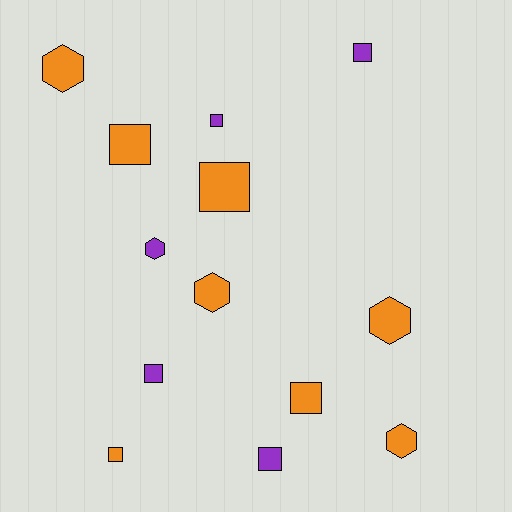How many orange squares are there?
There are 4 orange squares.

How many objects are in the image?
There are 13 objects.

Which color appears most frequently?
Orange, with 8 objects.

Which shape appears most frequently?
Square, with 8 objects.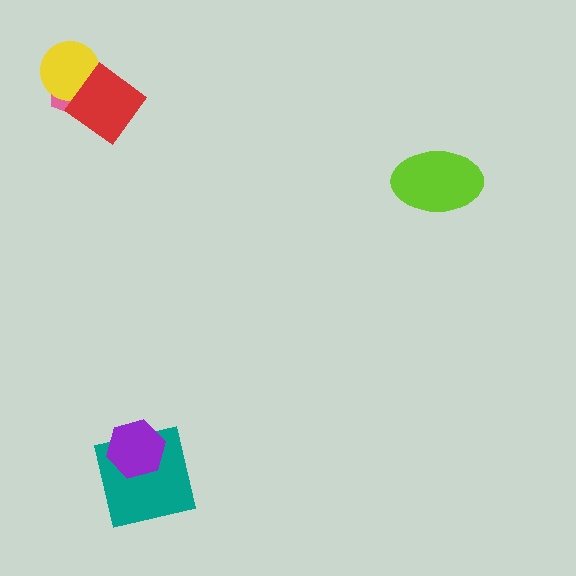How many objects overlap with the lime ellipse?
0 objects overlap with the lime ellipse.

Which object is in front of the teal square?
The purple hexagon is in front of the teal square.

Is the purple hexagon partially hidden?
No, no other shape covers it.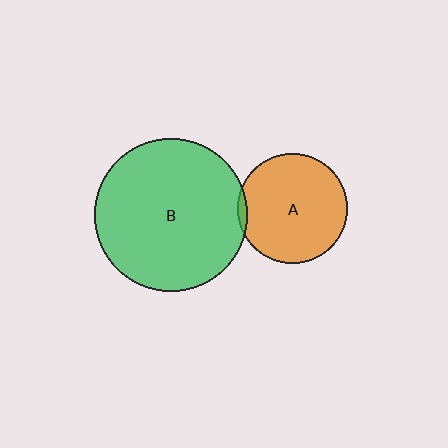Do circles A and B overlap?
Yes.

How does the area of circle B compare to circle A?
Approximately 1.9 times.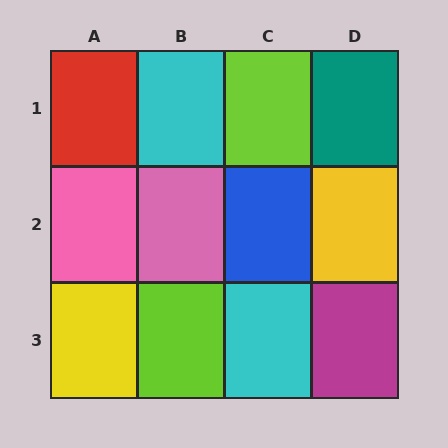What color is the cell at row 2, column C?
Blue.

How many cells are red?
1 cell is red.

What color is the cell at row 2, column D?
Yellow.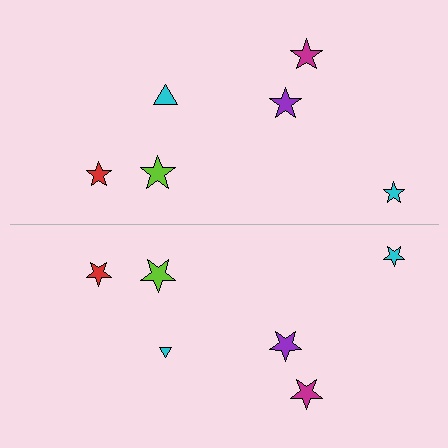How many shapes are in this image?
There are 12 shapes in this image.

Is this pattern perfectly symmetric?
No, the pattern is not perfectly symmetric. The cyan triangle on the bottom side has a different size than its mirror counterpart.